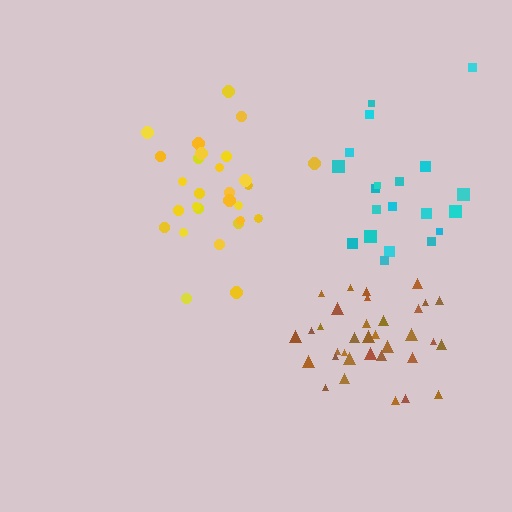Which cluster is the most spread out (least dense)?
Cyan.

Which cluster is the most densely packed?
Brown.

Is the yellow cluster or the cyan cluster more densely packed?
Yellow.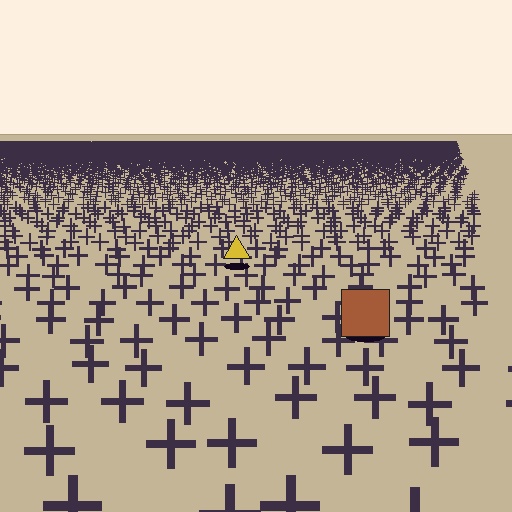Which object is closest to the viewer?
The brown square is closest. The texture marks near it are larger and more spread out.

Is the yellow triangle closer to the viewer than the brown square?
No. The brown square is closer — you can tell from the texture gradient: the ground texture is coarser near it.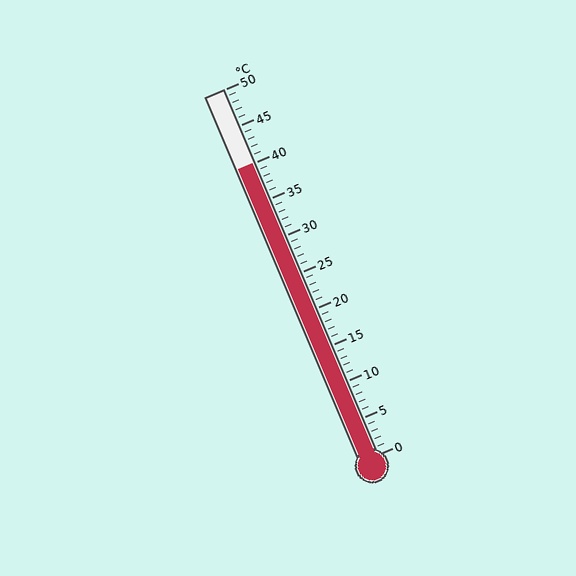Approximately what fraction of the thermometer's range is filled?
The thermometer is filled to approximately 80% of its range.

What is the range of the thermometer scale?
The thermometer scale ranges from 0°C to 50°C.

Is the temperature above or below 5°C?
The temperature is above 5°C.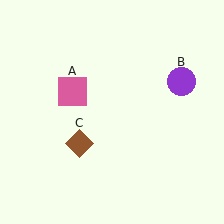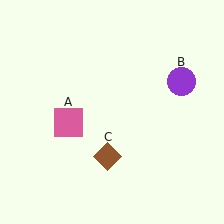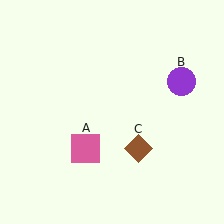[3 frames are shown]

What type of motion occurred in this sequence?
The pink square (object A), brown diamond (object C) rotated counterclockwise around the center of the scene.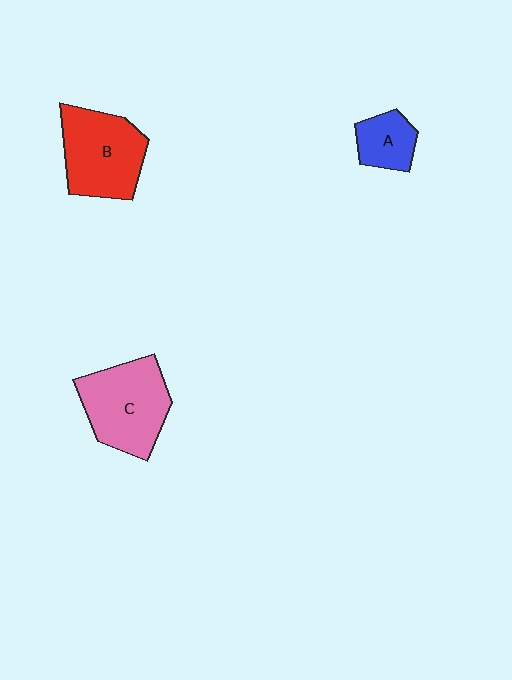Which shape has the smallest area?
Shape A (blue).